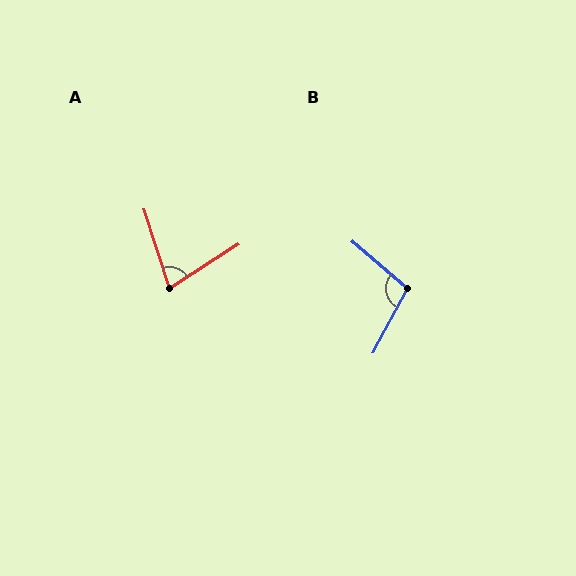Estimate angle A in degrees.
Approximately 75 degrees.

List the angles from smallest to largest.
A (75°), B (103°).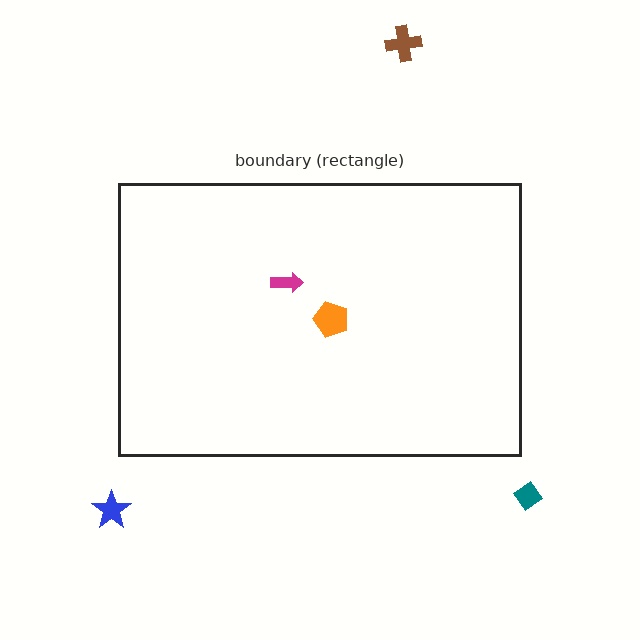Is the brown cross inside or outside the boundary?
Outside.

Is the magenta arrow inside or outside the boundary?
Inside.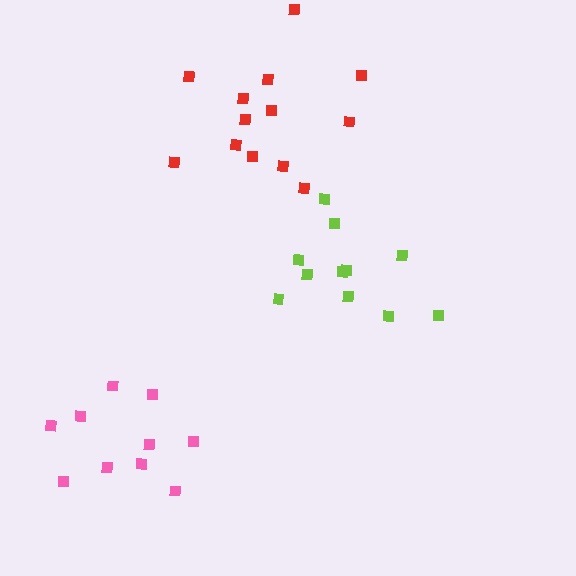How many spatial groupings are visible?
There are 3 spatial groupings.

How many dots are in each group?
Group 1: 11 dots, Group 2: 10 dots, Group 3: 13 dots (34 total).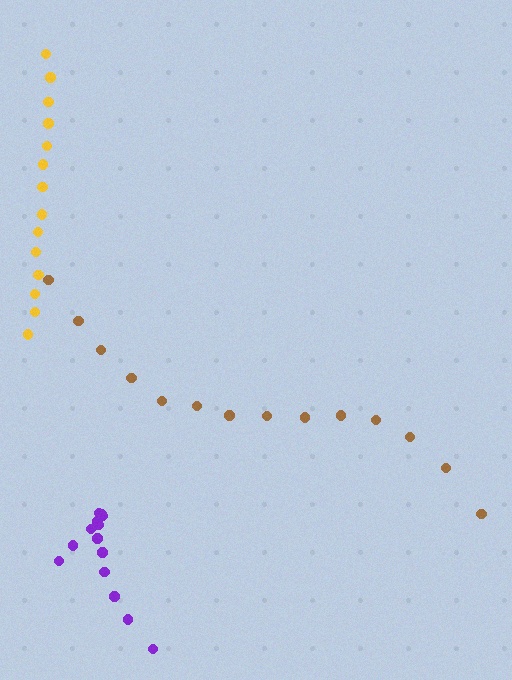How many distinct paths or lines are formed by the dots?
There are 3 distinct paths.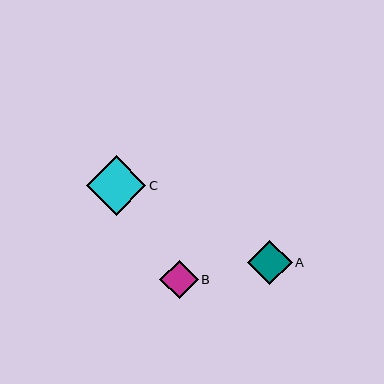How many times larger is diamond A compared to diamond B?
Diamond A is approximately 1.1 times the size of diamond B.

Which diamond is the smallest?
Diamond B is the smallest with a size of approximately 39 pixels.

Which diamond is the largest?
Diamond C is the largest with a size of approximately 60 pixels.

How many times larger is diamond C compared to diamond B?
Diamond C is approximately 1.5 times the size of diamond B.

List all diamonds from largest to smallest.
From largest to smallest: C, A, B.